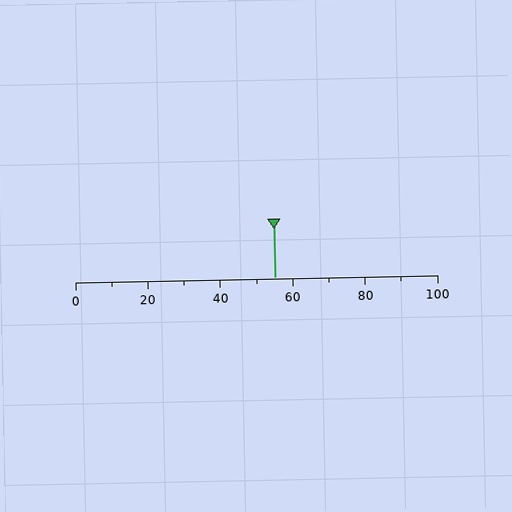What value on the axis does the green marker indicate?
The marker indicates approximately 55.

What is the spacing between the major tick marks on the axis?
The major ticks are spaced 20 apart.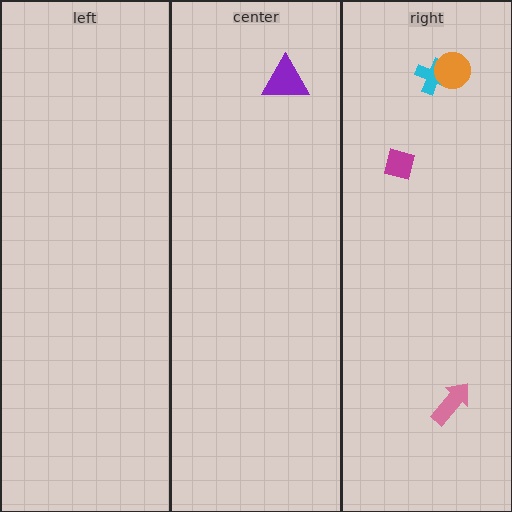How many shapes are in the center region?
1.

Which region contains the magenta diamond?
The right region.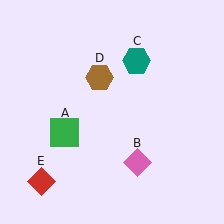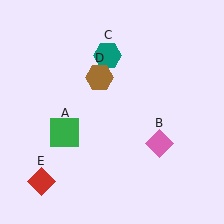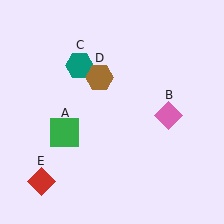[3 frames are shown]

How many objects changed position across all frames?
2 objects changed position: pink diamond (object B), teal hexagon (object C).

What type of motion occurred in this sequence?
The pink diamond (object B), teal hexagon (object C) rotated counterclockwise around the center of the scene.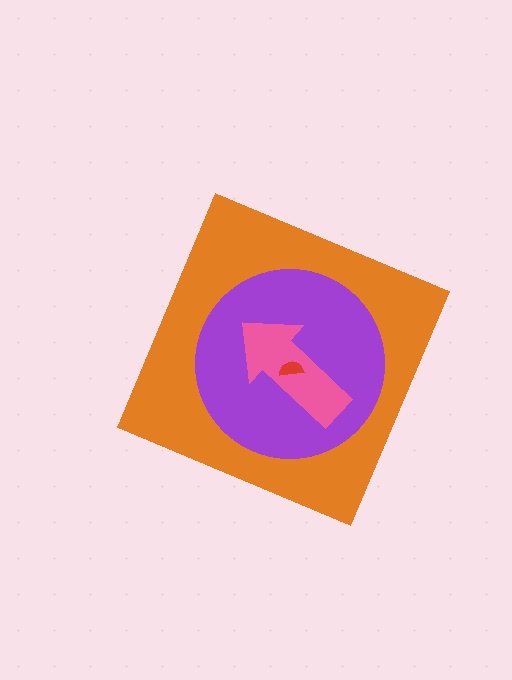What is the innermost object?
The red semicircle.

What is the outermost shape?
The orange diamond.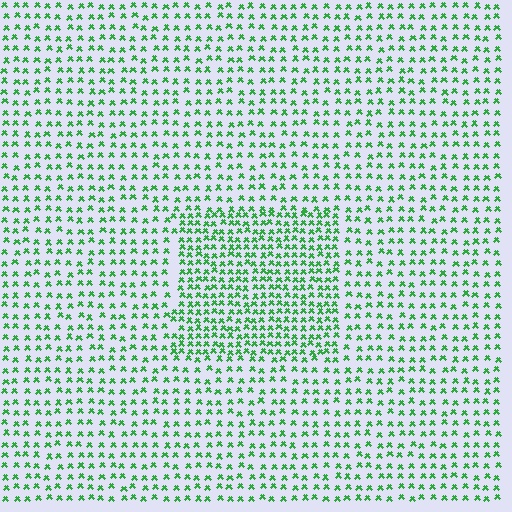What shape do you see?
I see a rectangle.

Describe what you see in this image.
The image contains small green elements arranged at two different densities. A rectangle-shaped region is visible where the elements are more densely packed than the surrounding area.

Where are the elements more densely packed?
The elements are more densely packed inside the rectangle boundary.